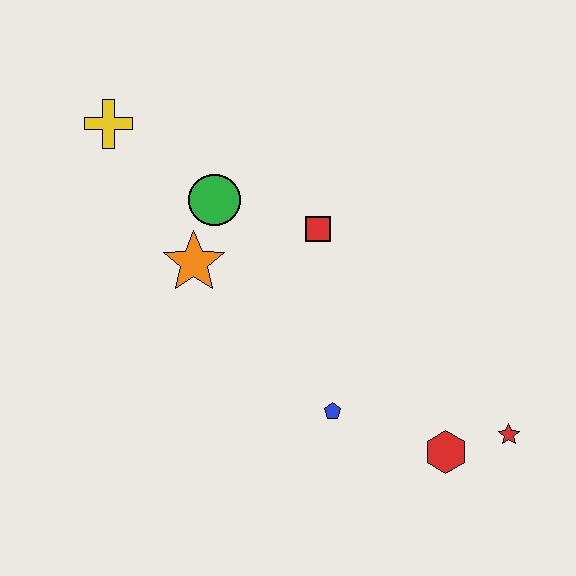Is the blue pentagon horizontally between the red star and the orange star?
Yes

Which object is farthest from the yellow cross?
The red star is farthest from the yellow cross.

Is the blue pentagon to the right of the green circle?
Yes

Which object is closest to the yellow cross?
The green circle is closest to the yellow cross.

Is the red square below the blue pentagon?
No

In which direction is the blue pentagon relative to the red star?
The blue pentagon is to the left of the red star.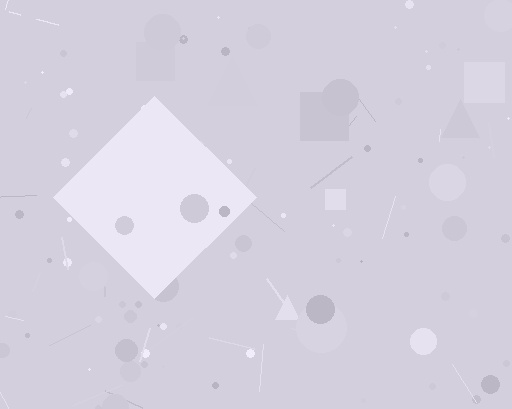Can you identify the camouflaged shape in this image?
The camouflaged shape is a diamond.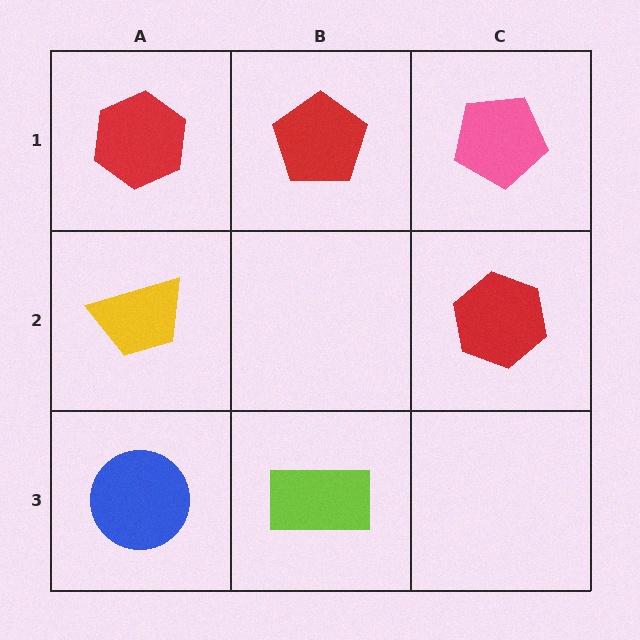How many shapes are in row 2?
2 shapes.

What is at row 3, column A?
A blue circle.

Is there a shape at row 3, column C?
No, that cell is empty.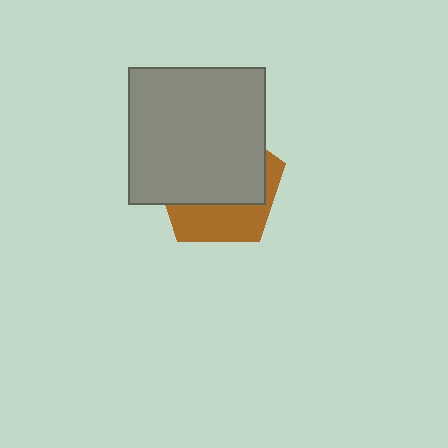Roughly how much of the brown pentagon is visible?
A small part of it is visible (roughly 35%).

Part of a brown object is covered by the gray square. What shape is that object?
It is a pentagon.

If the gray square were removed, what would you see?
You would see the complete brown pentagon.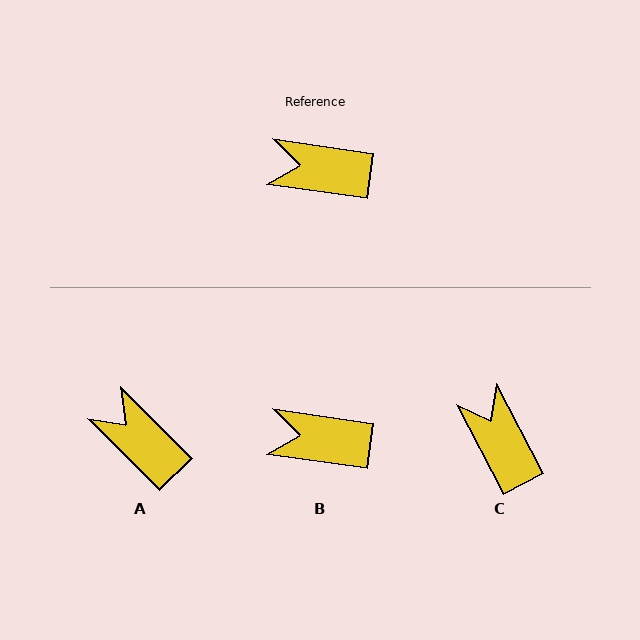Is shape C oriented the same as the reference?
No, it is off by about 54 degrees.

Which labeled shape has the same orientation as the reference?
B.